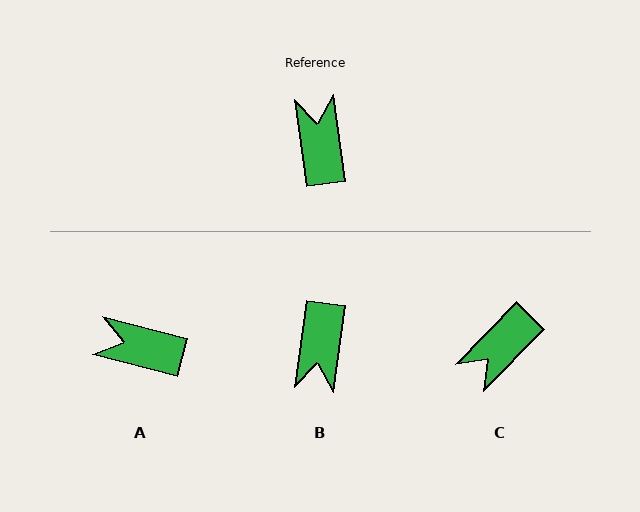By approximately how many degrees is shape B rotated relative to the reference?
Approximately 165 degrees counter-clockwise.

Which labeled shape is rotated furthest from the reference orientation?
B, about 165 degrees away.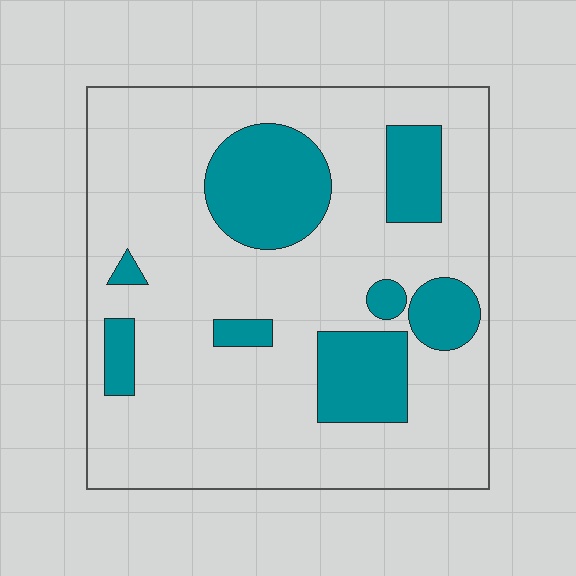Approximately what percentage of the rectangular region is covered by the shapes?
Approximately 25%.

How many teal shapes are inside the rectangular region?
8.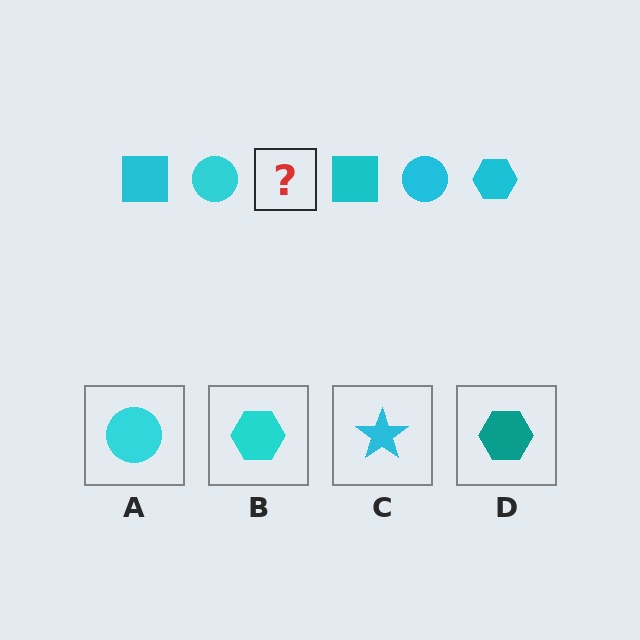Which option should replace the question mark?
Option B.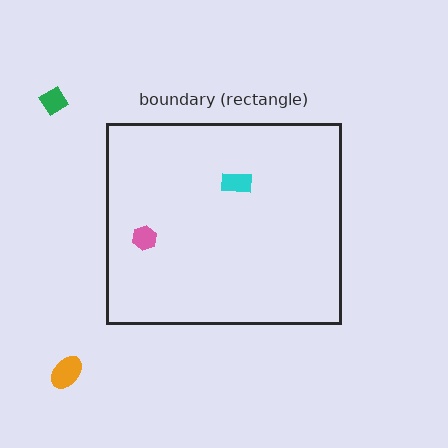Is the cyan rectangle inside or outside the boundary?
Inside.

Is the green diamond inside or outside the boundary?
Outside.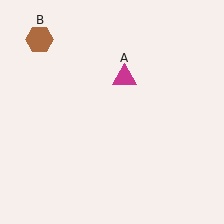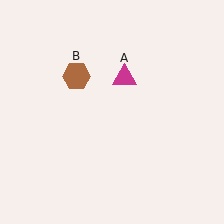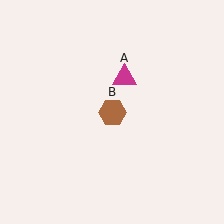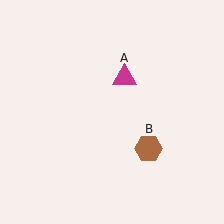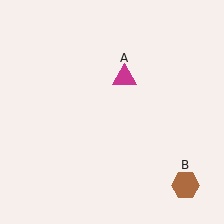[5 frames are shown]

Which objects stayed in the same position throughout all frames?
Magenta triangle (object A) remained stationary.